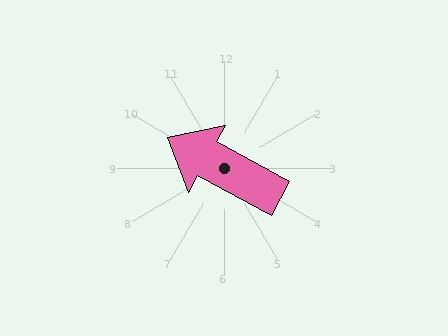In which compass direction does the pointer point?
Northwest.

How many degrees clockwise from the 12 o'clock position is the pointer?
Approximately 298 degrees.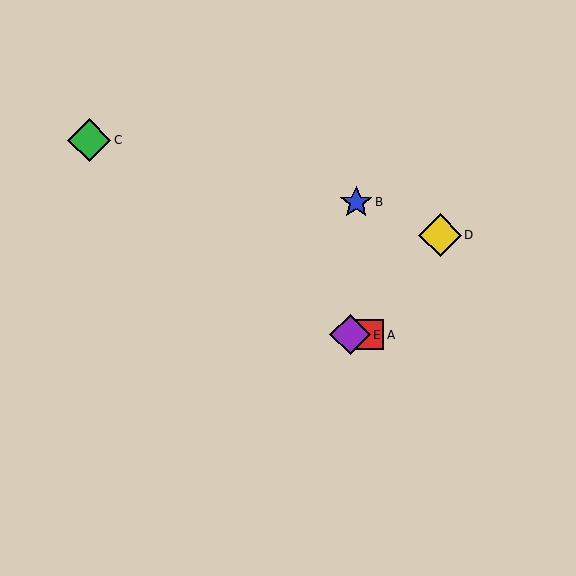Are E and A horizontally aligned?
Yes, both are at y≈335.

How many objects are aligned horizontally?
2 objects (A, E) are aligned horizontally.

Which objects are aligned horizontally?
Objects A, E are aligned horizontally.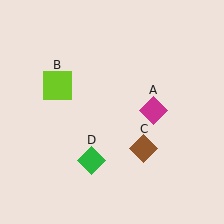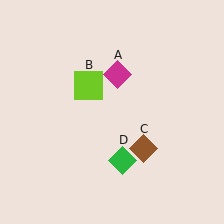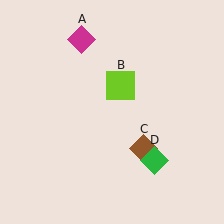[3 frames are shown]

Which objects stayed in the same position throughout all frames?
Brown diamond (object C) remained stationary.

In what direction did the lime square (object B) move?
The lime square (object B) moved right.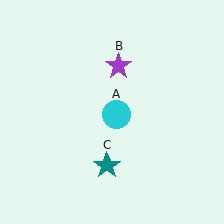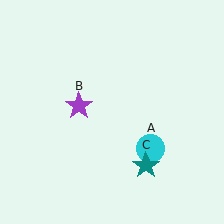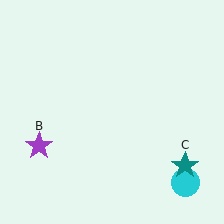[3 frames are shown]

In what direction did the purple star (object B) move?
The purple star (object B) moved down and to the left.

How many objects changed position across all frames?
3 objects changed position: cyan circle (object A), purple star (object B), teal star (object C).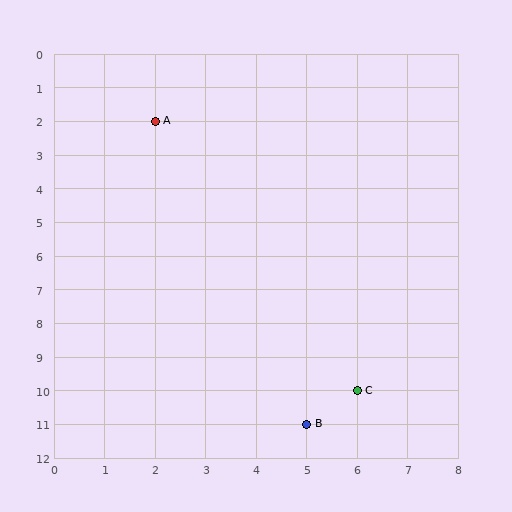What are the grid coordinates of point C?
Point C is at grid coordinates (6, 10).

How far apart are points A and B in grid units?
Points A and B are 3 columns and 9 rows apart (about 9.5 grid units diagonally).